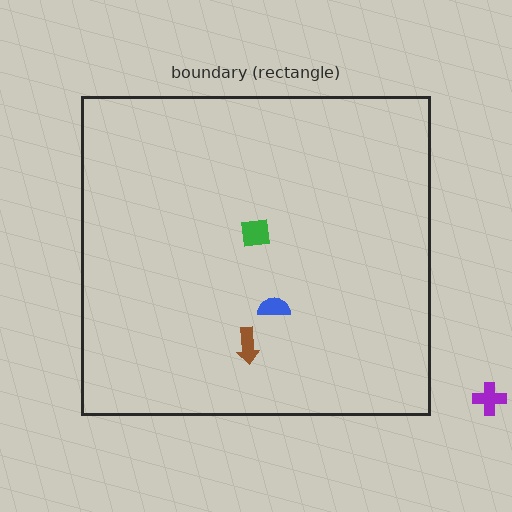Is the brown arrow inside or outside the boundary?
Inside.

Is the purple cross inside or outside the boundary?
Outside.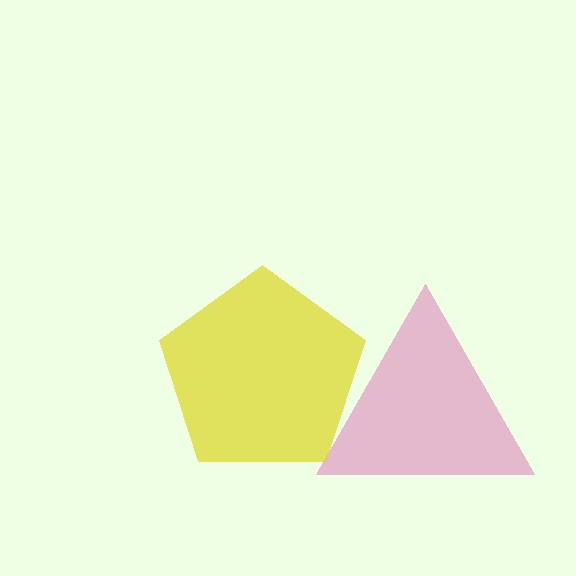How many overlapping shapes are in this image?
There are 2 overlapping shapes in the image.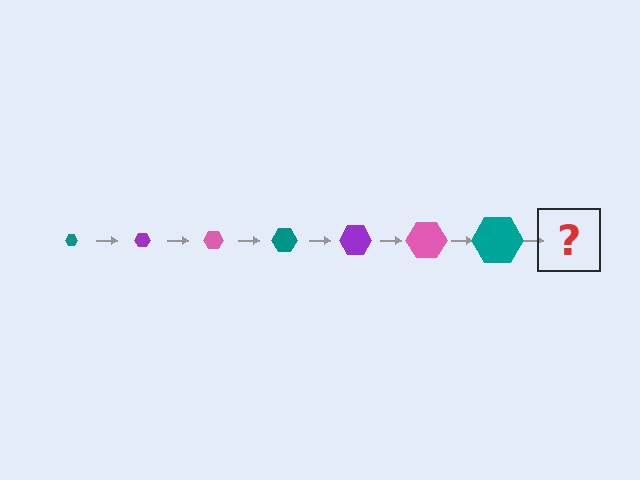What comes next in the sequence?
The next element should be a purple hexagon, larger than the previous one.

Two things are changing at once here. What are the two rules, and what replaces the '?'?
The two rules are that the hexagon grows larger each step and the color cycles through teal, purple, and pink. The '?' should be a purple hexagon, larger than the previous one.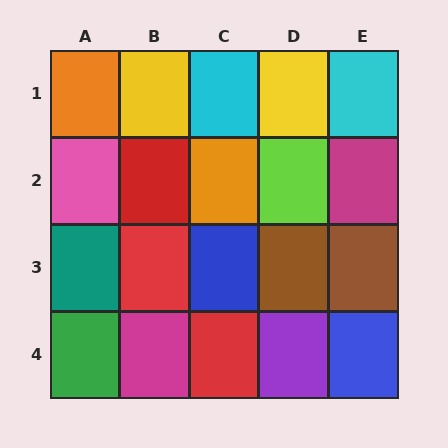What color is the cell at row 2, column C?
Orange.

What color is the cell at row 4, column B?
Magenta.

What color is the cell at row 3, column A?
Teal.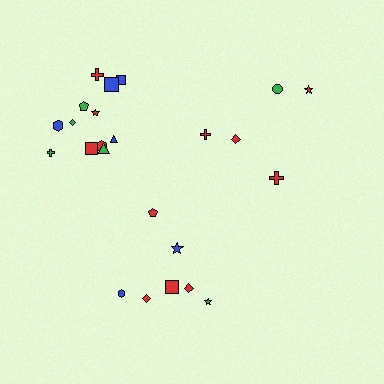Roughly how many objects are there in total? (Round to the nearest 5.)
Roughly 25 objects in total.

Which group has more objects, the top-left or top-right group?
The top-left group.